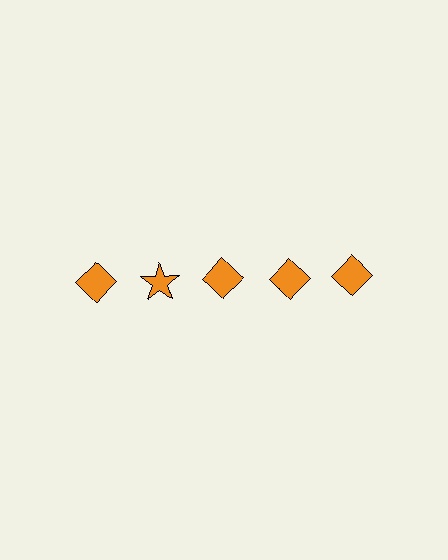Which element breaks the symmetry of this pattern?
The orange star in the top row, second from left column breaks the symmetry. All other shapes are orange diamonds.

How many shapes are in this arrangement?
There are 5 shapes arranged in a grid pattern.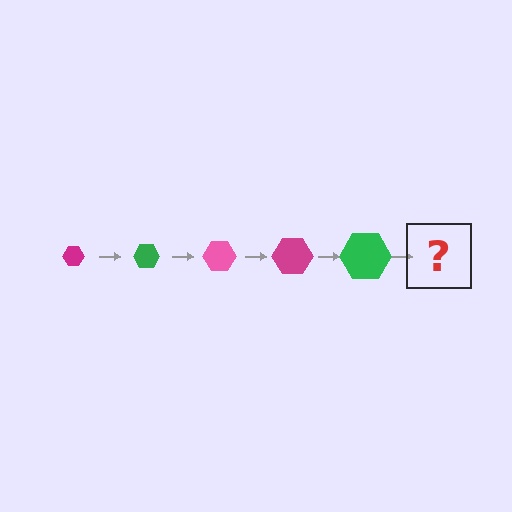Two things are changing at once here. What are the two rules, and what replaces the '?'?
The two rules are that the hexagon grows larger each step and the color cycles through magenta, green, and pink. The '?' should be a pink hexagon, larger than the previous one.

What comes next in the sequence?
The next element should be a pink hexagon, larger than the previous one.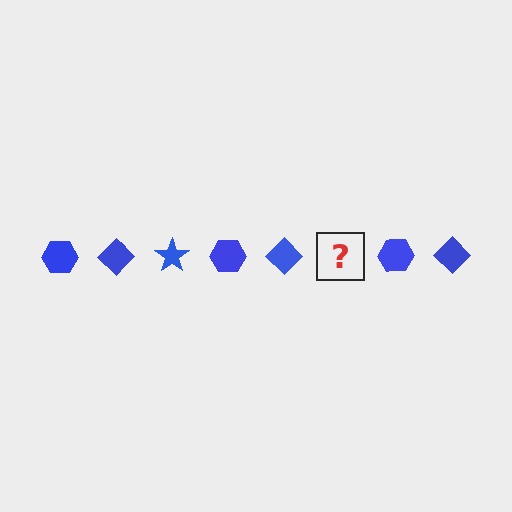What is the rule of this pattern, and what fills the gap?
The rule is that the pattern cycles through hexagon, diamond, star shapes in blue. The gap should be filled with a blue star.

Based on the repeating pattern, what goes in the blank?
The blank should be a blue star.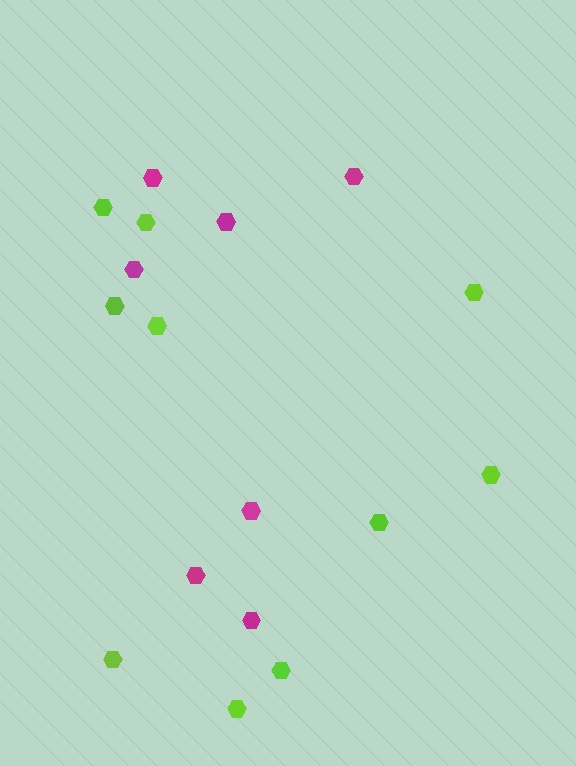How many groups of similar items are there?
There are 2 groups: one group of lime hexagons (10) and one group of magenta hexagons (7).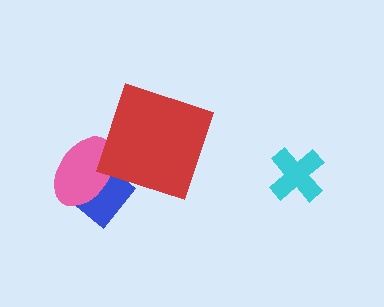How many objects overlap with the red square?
0 objects overlap with the red square.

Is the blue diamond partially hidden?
Yes, it is partially covered by another shape.